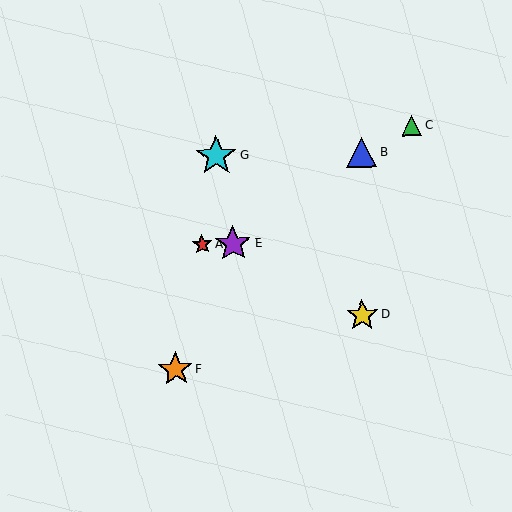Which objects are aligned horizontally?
Objects A, E are aligned horizontally.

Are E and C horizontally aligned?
No, E is at y≈244 and C is at y≈126.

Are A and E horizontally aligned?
Yes, both are at y≈244.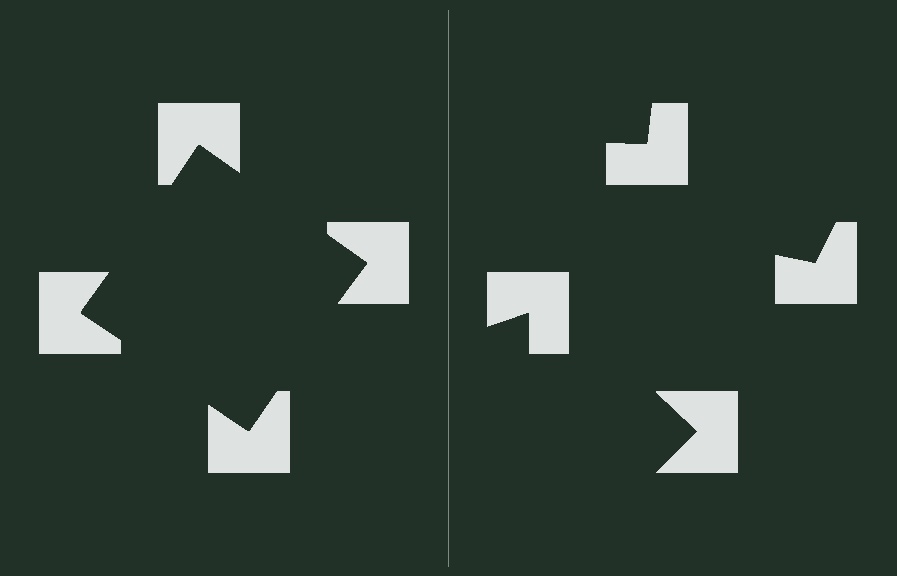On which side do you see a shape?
An illusory square appears on the left side. On the right side the wedge cuts are rotated, so no coherent shape forms.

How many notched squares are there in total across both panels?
8 — 4 on each side.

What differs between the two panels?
The notched squares are positioned identically on both sides; only the wedge orientations differ. On the left they align to a square; on the right they are misaligned.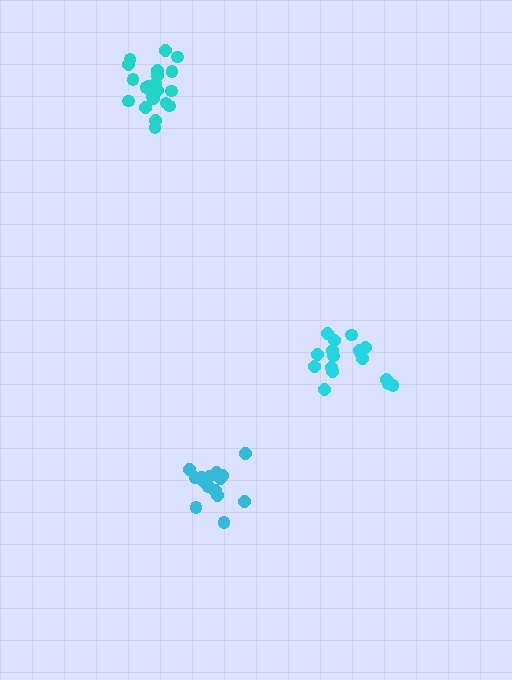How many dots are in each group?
Group 1: 21 dots, Group 2: 16 dots, Group 3: 17 dots (54 total).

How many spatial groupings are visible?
There are 3 spatial groupings.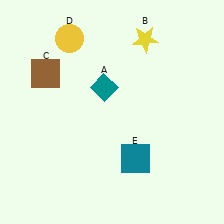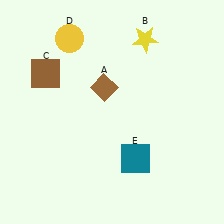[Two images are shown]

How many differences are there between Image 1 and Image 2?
There is 1 difference between the two images.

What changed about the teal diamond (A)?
In Image 1, A is teal. In Image 2, it changed to brown.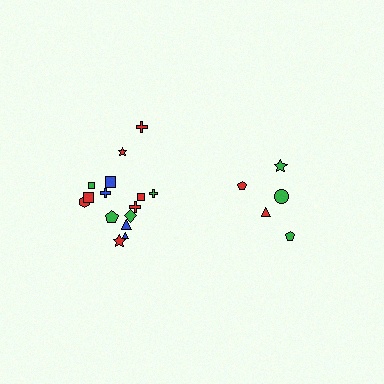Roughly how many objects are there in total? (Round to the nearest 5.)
Roughly 20 objects in total.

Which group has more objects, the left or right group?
The left group.